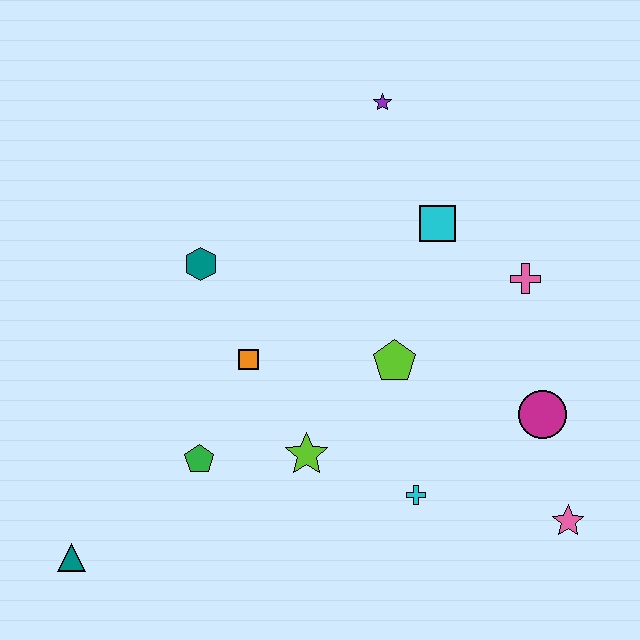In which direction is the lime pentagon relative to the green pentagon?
The lime pentagon is to the right of the green pentagon.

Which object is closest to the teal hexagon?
The orange square is closest to the teal hexagon.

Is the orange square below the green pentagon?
No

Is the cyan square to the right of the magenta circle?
No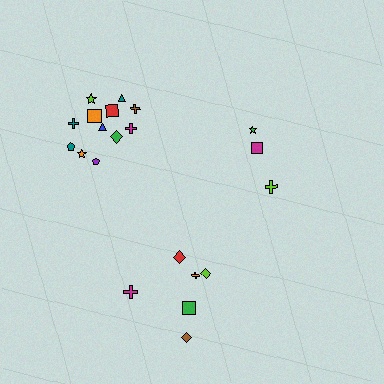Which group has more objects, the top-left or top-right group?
The top-left group.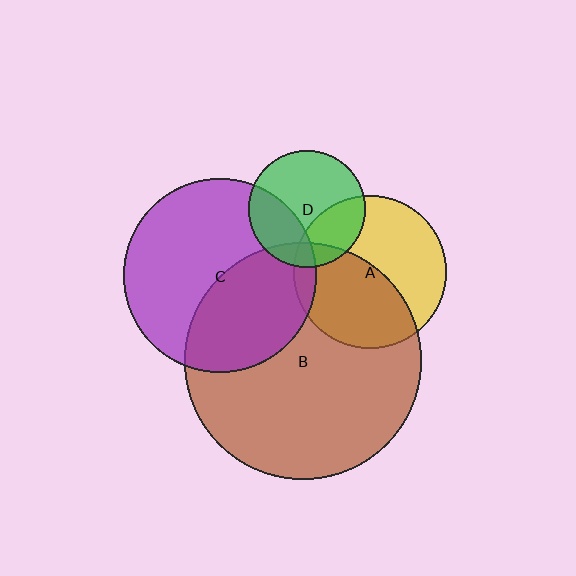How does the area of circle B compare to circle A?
Approximately 2.4 times.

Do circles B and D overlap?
Yes.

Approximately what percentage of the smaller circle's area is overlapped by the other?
Approximately 15%.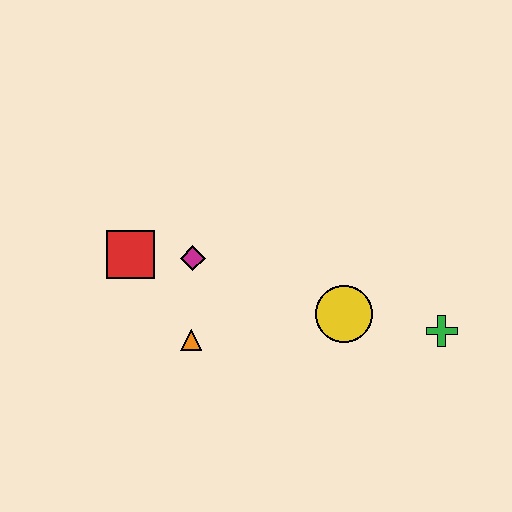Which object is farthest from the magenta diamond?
The green cross is farthest from the magenta diamond.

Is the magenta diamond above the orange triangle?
Yes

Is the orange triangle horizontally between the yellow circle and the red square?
Yes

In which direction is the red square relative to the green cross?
The red square is to the left of the green cross.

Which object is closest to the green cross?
The yellow circle is closest to the green cross.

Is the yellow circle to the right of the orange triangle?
Yes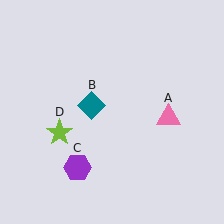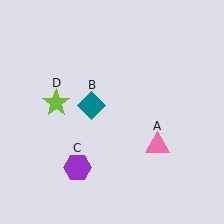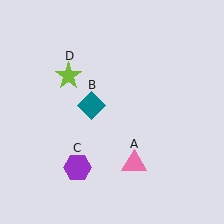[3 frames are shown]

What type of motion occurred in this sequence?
The pink triangle (object A), lime star (object D) rotated clockwise around the center of the scene.